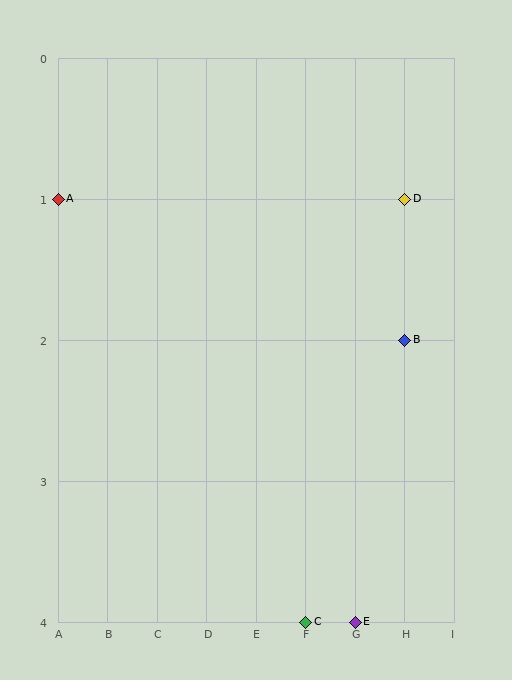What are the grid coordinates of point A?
Point A is at grid coordinates (A, 1).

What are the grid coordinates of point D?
Point D is at grid coordinates (H, 1).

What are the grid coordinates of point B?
Point B is at grid coordinates (H, 2).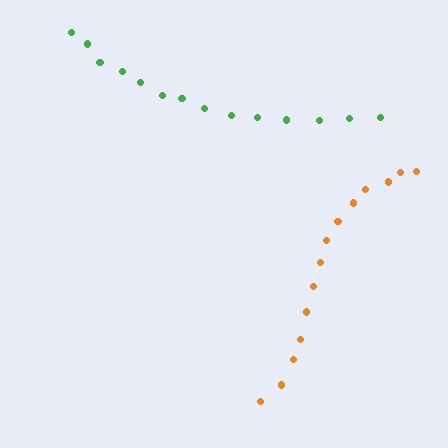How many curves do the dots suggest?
There are 2 distinct paths.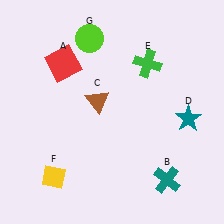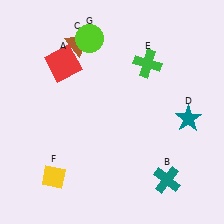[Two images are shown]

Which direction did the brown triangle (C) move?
The brown triangle (C) moved up.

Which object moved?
The brown triangle (C) moved up.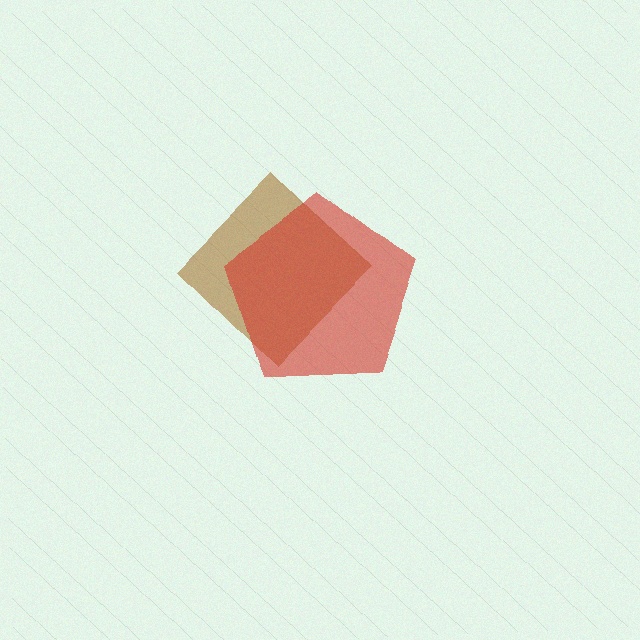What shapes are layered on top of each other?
The layered shapes are: a brown diamond, a red pentagon.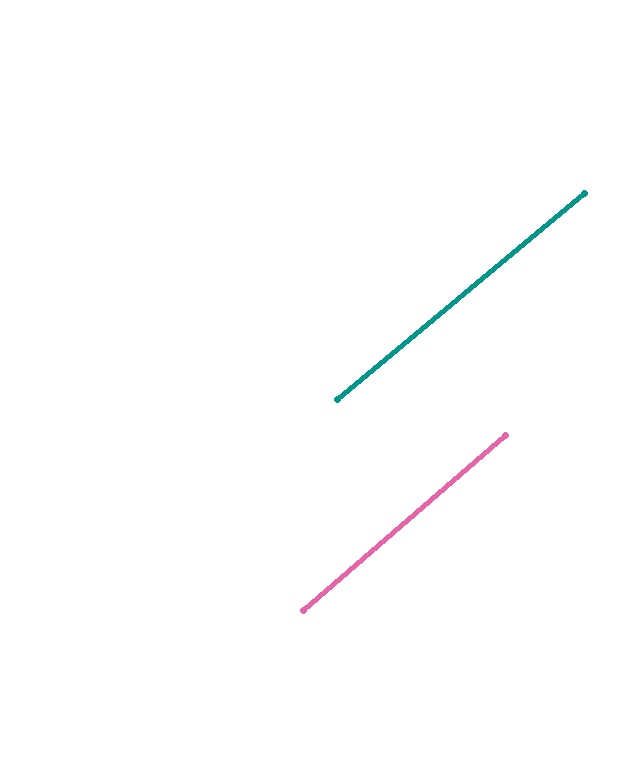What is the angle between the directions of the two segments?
Approximately 1 degree.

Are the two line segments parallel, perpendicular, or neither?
Parallel — their directions differ by only 1.0°.